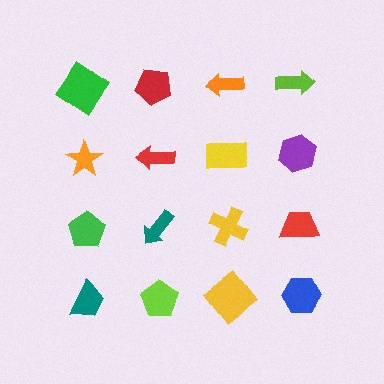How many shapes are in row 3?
4 shapes.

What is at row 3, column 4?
A red trapezoid.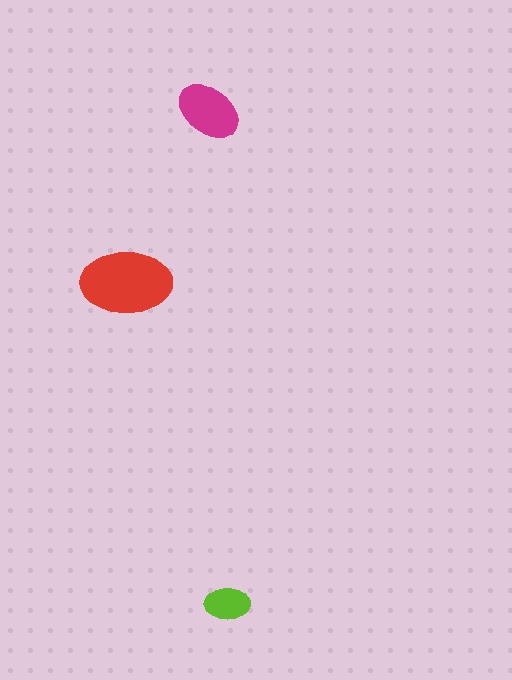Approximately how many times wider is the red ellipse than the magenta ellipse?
About 1.5 times wider.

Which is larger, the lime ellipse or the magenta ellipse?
The magenta one.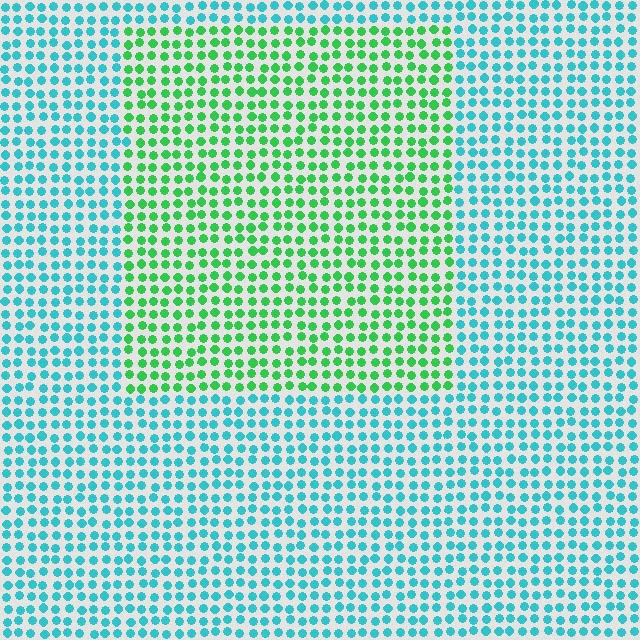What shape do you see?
I see a rectangle.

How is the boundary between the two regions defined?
The boundary is defined purely by a slight shift in hue (about 51 degrees). Spacing, size, and orientation are identical on both sides.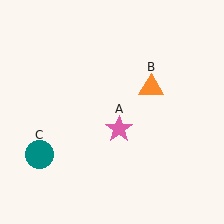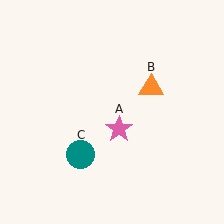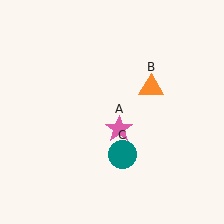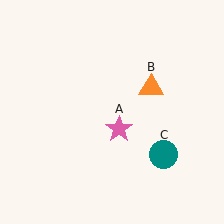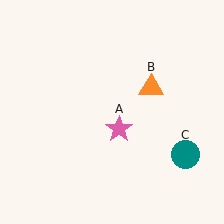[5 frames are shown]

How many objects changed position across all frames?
1 object changed position: teal circle (object C).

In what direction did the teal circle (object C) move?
The teal circle (object C) moved right.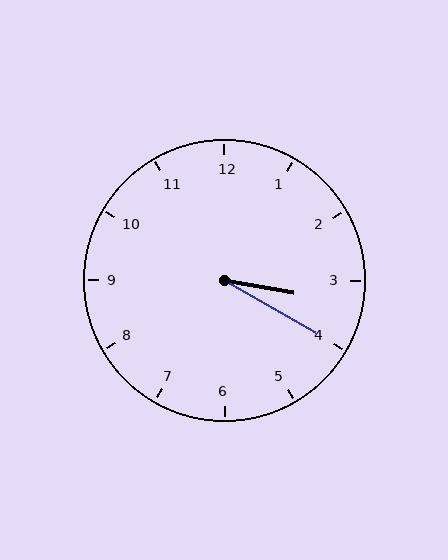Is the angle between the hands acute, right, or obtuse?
It is acute.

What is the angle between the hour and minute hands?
Approximately 20 degrees.